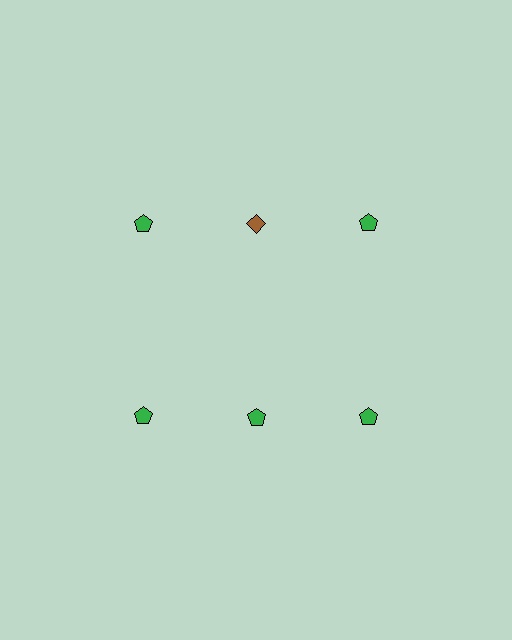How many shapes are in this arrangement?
There are 6 shapes arranged in a grid pattern.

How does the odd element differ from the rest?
It differs in both color (brown instead of green) and shape (diamond instead of pentagon).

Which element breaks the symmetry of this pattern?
The brown diamond in the top row, second from left column breaks the symmetry. All other shapes are green pentagons.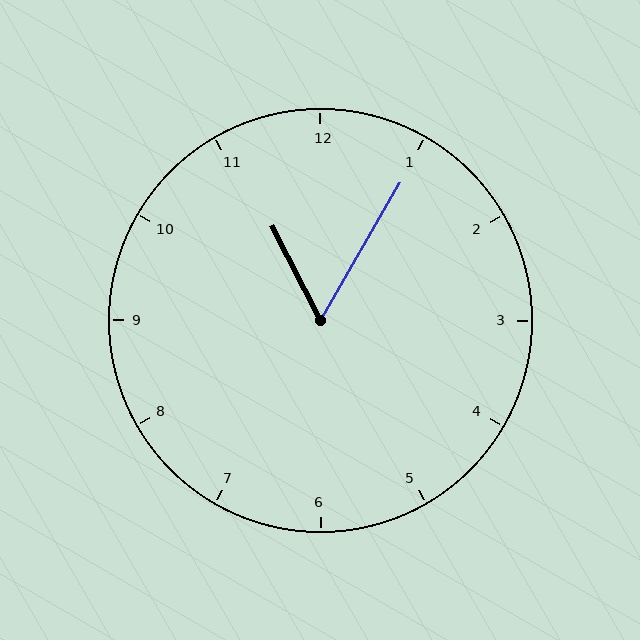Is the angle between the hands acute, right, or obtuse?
It is acute.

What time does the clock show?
11:05.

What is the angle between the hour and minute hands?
Approximately 58 degrees.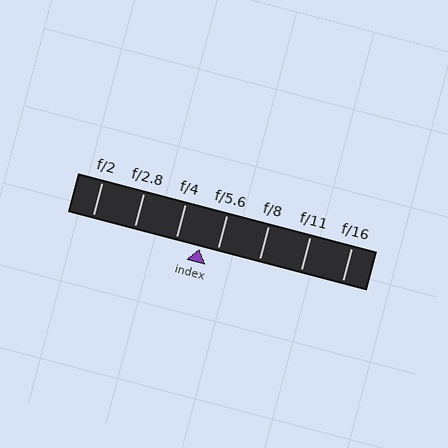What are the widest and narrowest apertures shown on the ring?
The widest aperture shown is f/2 and the narrowest is f/16.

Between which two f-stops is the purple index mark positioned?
The index mark is between f/4 and f/5.6.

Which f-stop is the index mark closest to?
The index mark is closest to f/5.6.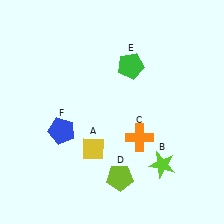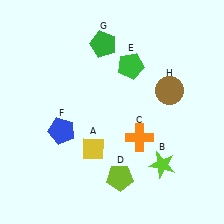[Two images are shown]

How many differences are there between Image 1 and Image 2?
There are 2 differences between the two images.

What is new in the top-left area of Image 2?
A green pentagon (G) was added in the top-left area of Image 2.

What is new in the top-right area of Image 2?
A brown circle (H) was added in the top-right area of Image 2.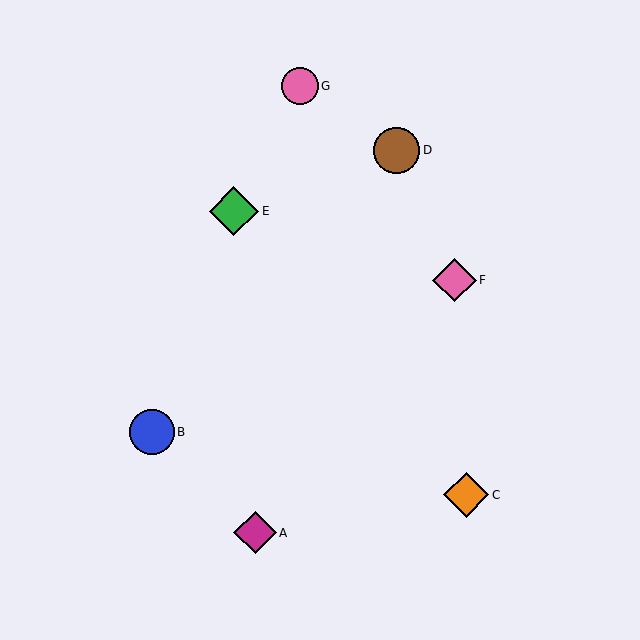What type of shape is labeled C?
Shape C is an orange diamond.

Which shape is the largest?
The green diamond (labeled E) is the largest.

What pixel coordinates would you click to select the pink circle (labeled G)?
Click at (300, 86) to select the pink circle G.